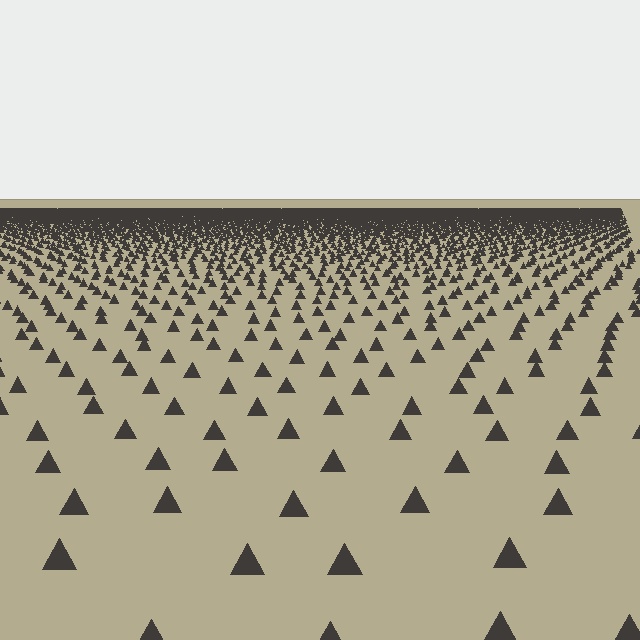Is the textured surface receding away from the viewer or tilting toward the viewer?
The surface is receding away from the viewer. Texture elements get smaller and denser toward the top.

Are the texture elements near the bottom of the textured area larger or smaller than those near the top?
Larger. Near the bottom, elements are closer to the viewer and appear at a bigger on-screen size.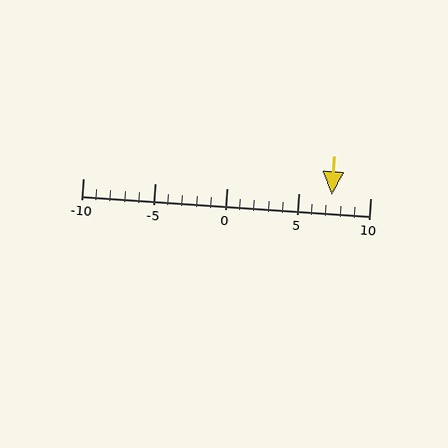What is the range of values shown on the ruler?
The ruler shows values from -10 to 10.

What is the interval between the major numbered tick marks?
The major tick marks are spaced 5 units apart.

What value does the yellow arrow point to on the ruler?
The yellow arrow points to approximately 7.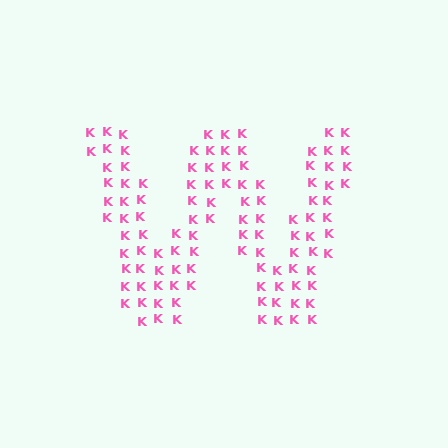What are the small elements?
The small elements are letter K's.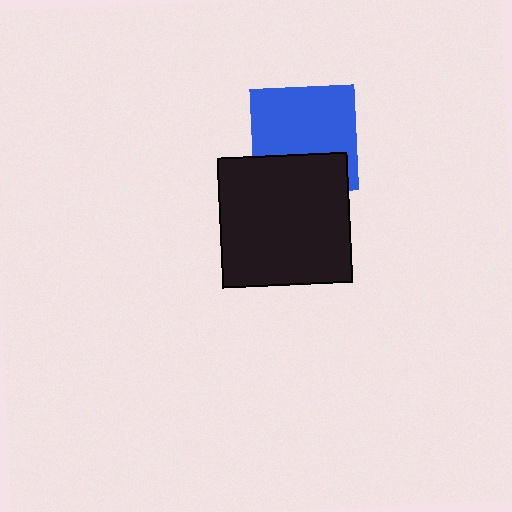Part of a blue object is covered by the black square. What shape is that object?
It is a square.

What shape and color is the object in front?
The object in front is a black square.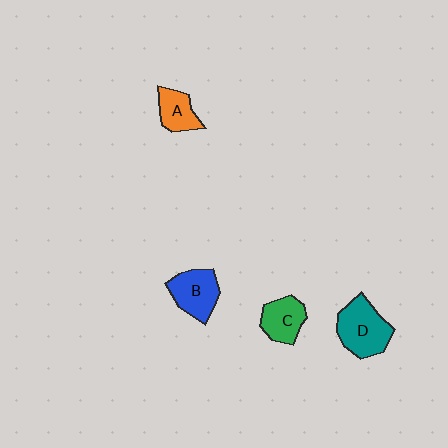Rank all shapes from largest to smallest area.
From largest to smallest: D (teal), B (blue), C (green), A (orange).